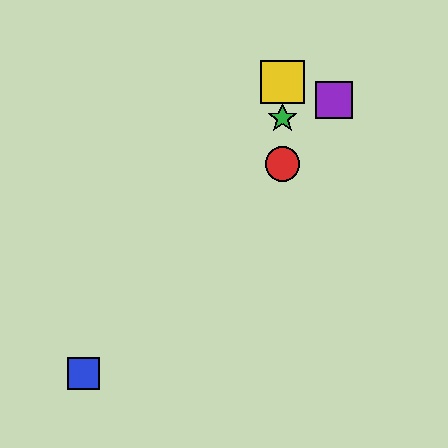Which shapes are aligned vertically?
The red circle, the green star, the yellow square are aligned vertically.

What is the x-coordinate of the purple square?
The purple square is at x≈334.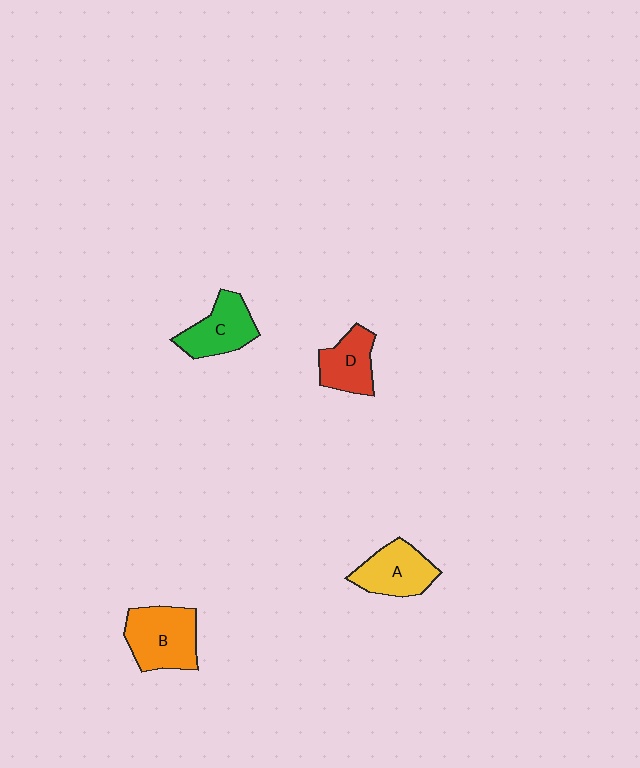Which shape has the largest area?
Shape B (orange).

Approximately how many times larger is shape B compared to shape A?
Approximately 1.2 times.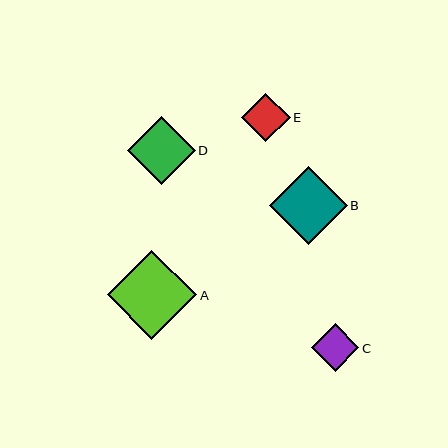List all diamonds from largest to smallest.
From largest to smallest: A, B, D, E, C.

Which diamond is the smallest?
Diamond C is the smallest with a size of approximately 47 pixels.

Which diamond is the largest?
Diamond A is the largest with a size of approximately 89 pixels.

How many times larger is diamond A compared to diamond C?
Diamond A is approximately 1.9 times the size of diamond C.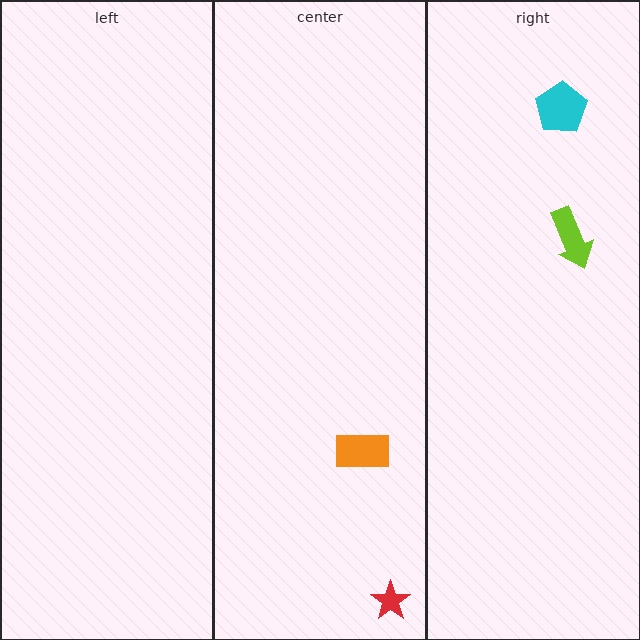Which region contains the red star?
The center region.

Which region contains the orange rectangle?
The center region.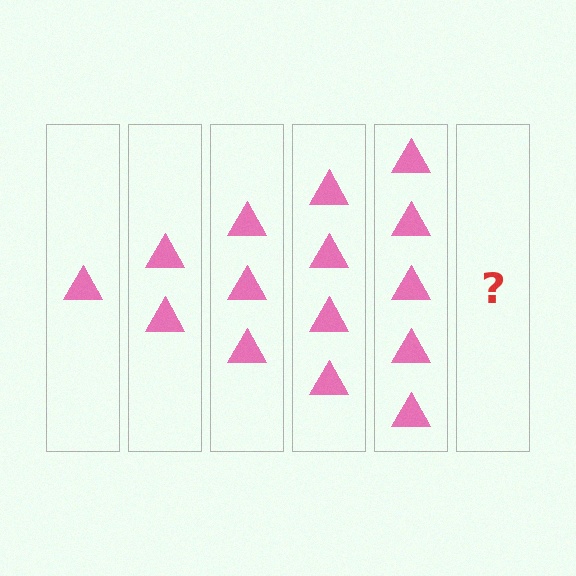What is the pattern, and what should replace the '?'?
The pattern is that each step adds one more triangle. The '?' should be 6 triangles.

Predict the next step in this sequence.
The next step is 6 triangles.